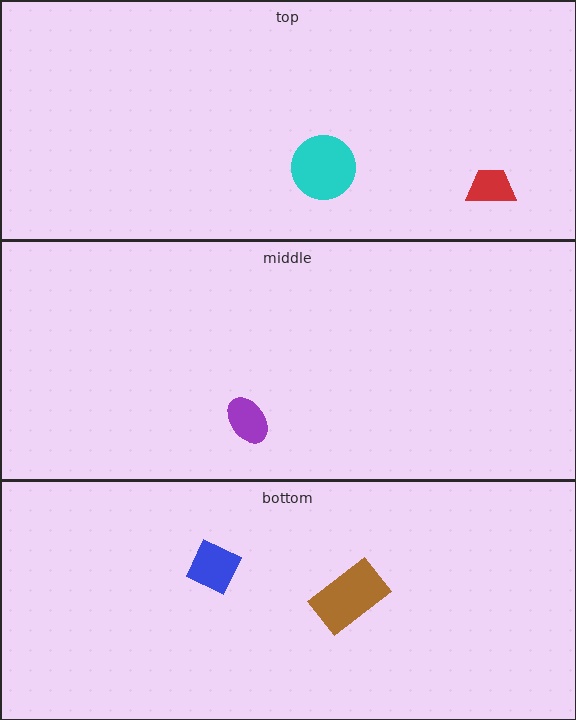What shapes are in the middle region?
The purple ellipse.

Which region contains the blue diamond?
The bottom region.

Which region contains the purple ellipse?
The middle region.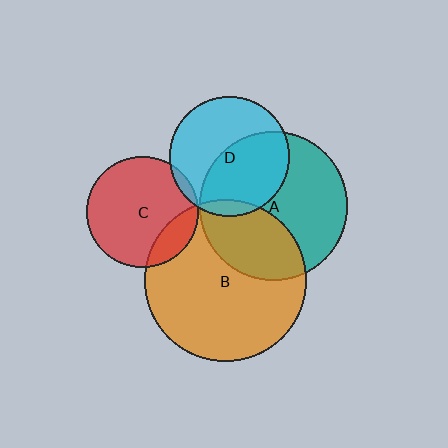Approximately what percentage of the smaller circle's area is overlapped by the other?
Approximately 15%.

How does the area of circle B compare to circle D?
Approximately 1.8 times.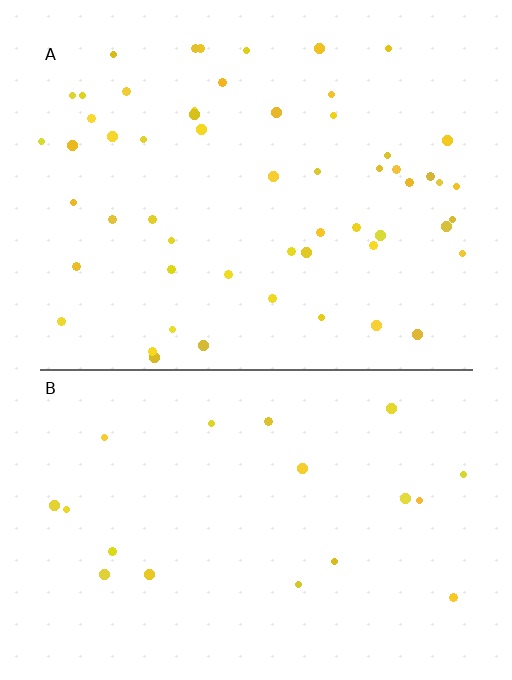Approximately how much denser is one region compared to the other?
Approximately 2.9× — region A over region B.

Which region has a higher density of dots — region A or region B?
A (the top).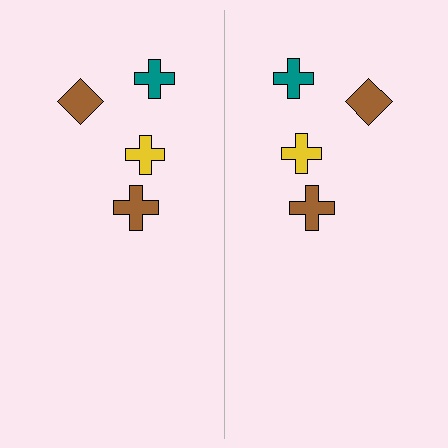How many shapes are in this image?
There are 8 shapes in this image.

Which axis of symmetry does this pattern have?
The pattern has a vertical axis of symmetry running through the center of the image.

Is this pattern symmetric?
Yes, this pattern has bilateral (reflection) symmetry.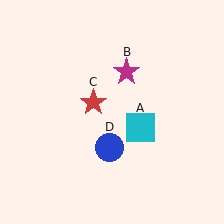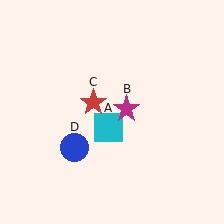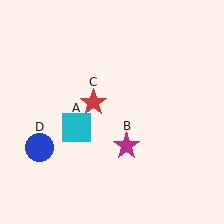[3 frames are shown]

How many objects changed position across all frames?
3 objects changed position: cyan square (object A), magenta star (object B), blue circle (object D).